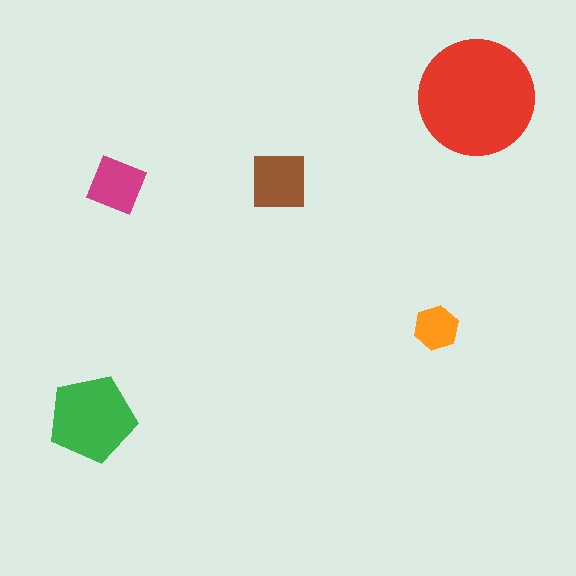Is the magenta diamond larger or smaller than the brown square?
Smaller.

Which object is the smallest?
The orange hexagon.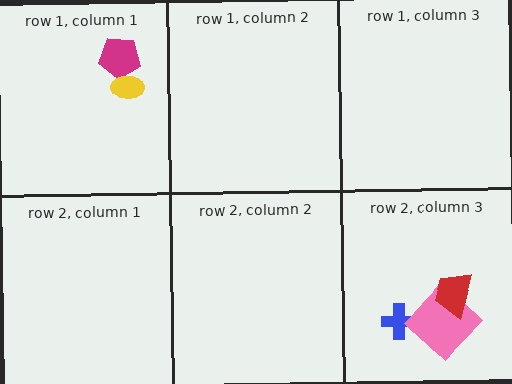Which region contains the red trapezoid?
The row 2, column 3 region.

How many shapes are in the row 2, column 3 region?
3.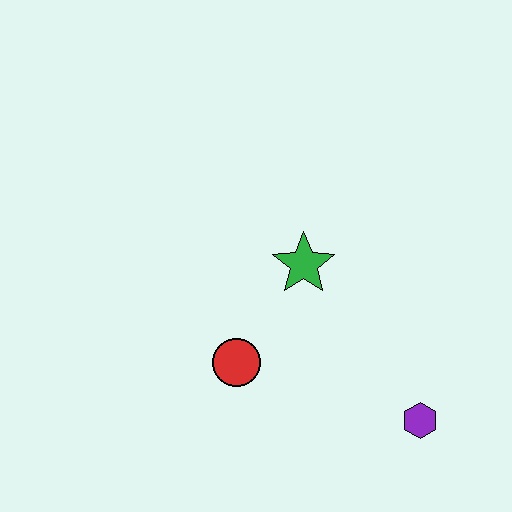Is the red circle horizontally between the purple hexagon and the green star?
No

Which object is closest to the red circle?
The green star is closest to the red circle.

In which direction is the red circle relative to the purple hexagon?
The red circle is to the left of the purple hexagon.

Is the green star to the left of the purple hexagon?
Yes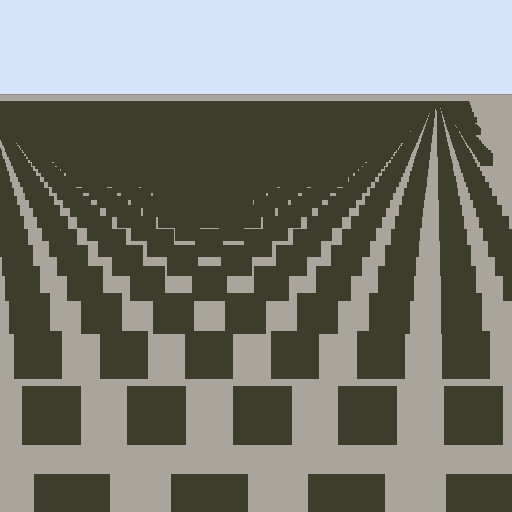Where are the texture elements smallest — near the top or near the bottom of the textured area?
Near the top.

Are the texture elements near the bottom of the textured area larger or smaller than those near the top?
Larger. Near the bottom, elements are closer to the viewer and appear at a bigger on-screen size.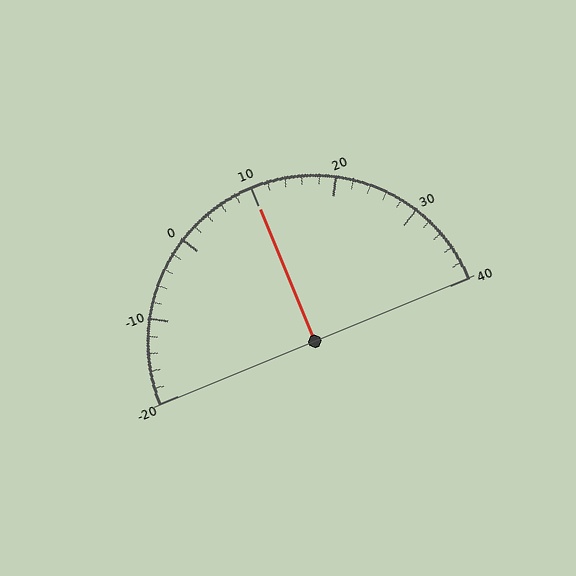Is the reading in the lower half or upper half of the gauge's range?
The reading is in the upper half of the range (-20 to 40).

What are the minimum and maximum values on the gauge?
The gauge ranges from -20 to 40.